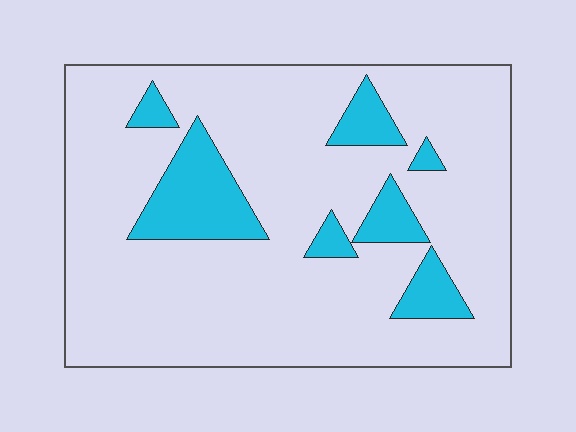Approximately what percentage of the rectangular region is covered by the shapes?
Approximately 15%.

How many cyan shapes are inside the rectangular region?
7.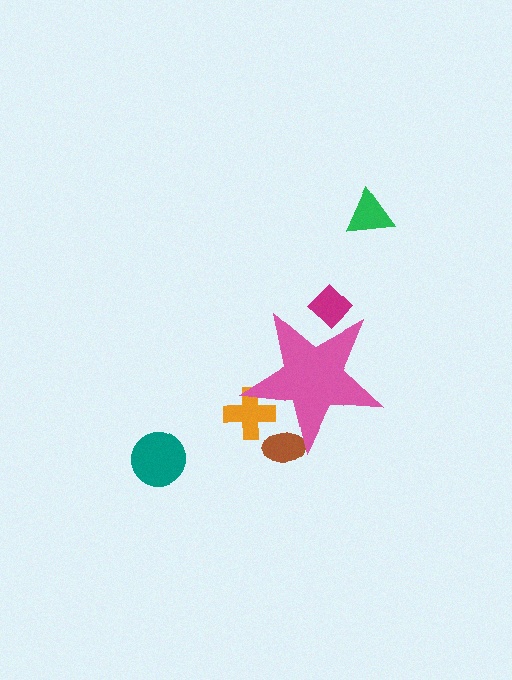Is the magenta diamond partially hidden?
Yes, the magenta diamond is partially hidden behind the pink star.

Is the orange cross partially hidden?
Yes, the orange cross is partially hidden behind the pink star.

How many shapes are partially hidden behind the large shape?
3 shapes are partially hidden.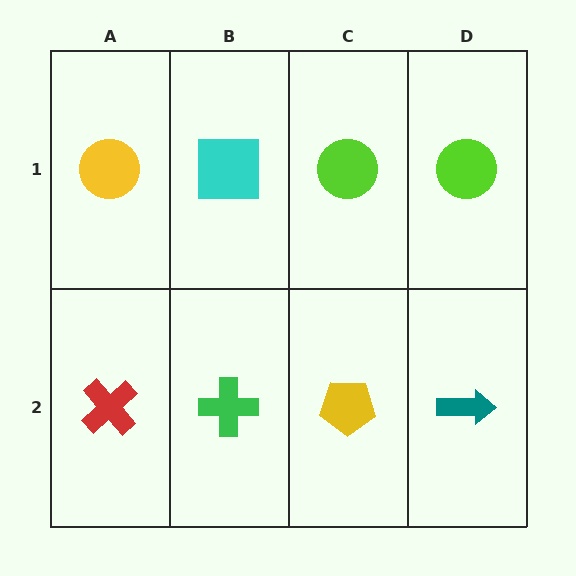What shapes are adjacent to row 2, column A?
A yellow circle (row 1, column A), a green cross (row 2, column B).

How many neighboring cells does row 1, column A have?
2.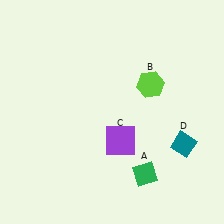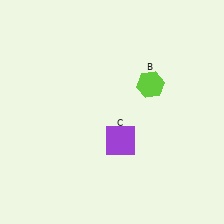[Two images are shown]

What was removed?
The green diamond (A), the teal diamond (D) were removed in Image 2.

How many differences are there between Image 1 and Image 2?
There are 2 differences between the two images.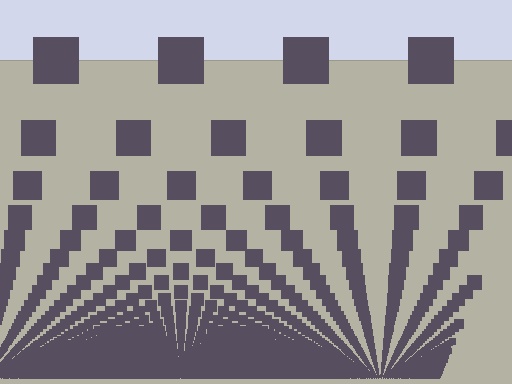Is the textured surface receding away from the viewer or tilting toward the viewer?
The surface appears to tilt toward the viewer. Texture elements get larger and sparser toward the top.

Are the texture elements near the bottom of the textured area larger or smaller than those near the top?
Smaller. The gradient is inverted — elements near the bottom are smaller and denser.